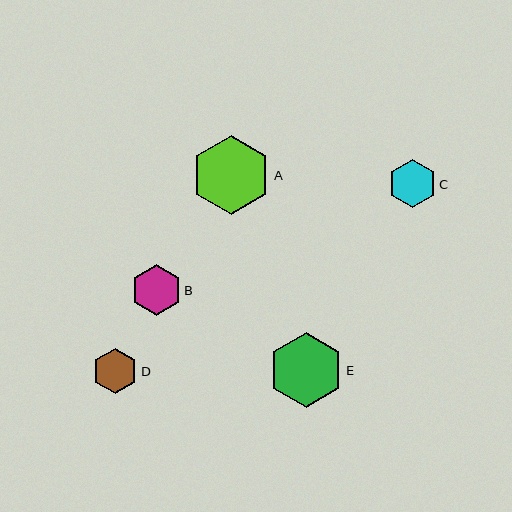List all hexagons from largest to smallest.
From largest to smallest: A, E, B, C, D.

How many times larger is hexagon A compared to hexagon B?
Hexagon A is approximately 1.6 times the size of hexagon B.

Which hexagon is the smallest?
Hexagon D is the smallest with a size of approximately 45 pixels.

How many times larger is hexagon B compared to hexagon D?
Hexagon B is approximately 1.1 times the size of hexagon D.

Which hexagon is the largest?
Hexagon A is the largest with a size of approximately 80 pixels.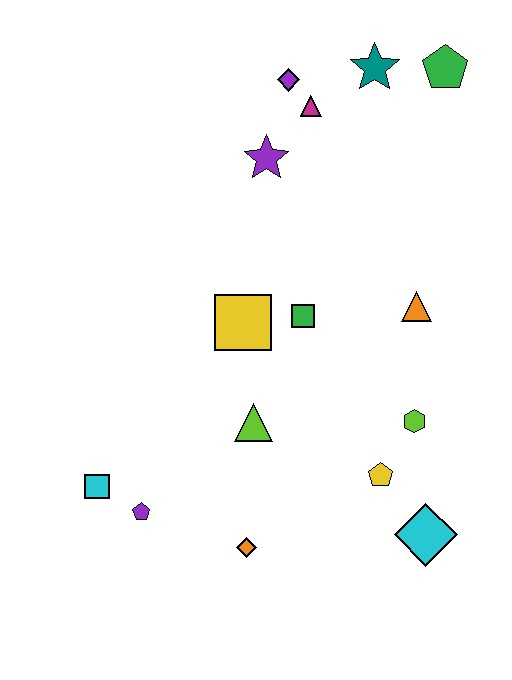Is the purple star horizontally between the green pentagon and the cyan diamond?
No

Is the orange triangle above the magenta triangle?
No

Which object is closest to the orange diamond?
The purple pentagon is closest to the orange diamond.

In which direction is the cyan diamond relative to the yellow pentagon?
The cyan diamond is below the yellow pentagon.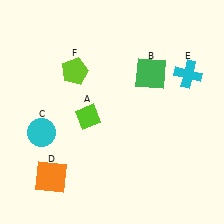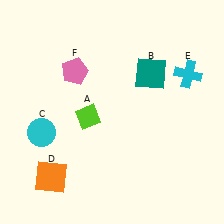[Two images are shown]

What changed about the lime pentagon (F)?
In Image 1, F is lime. In Image 2, it changed to pink.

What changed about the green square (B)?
In Image 1, B is green. In Image 2, it changed to teal.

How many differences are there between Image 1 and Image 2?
There are 2 differences between the two images.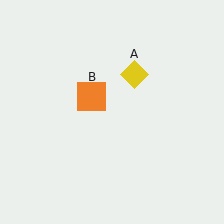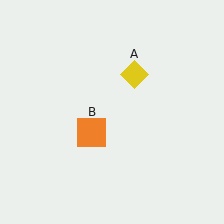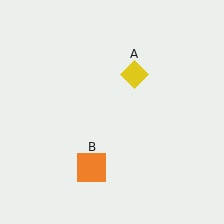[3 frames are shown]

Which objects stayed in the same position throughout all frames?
Yellow diamond (object A) remained stationary.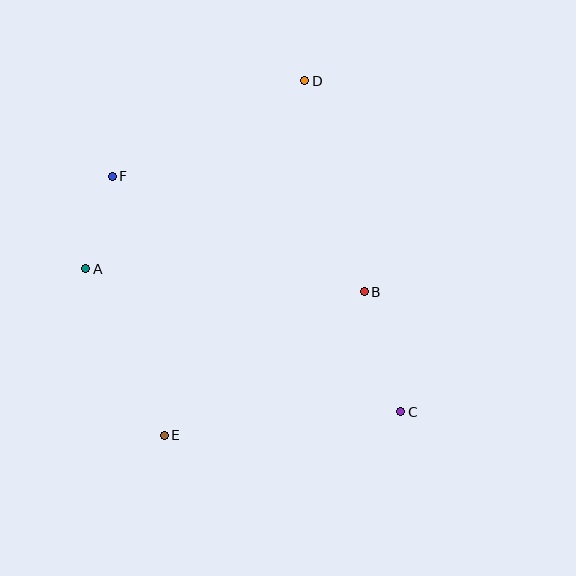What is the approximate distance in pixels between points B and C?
The distance between B and C is approximately 125 pixels.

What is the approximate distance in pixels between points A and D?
The distance between A and D is approximately 289 pixels.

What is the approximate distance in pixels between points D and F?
The distance between D and F is approximately 215 pixels.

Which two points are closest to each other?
Points A and F are closest to each other.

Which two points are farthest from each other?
Points D and E are farthest from each other.